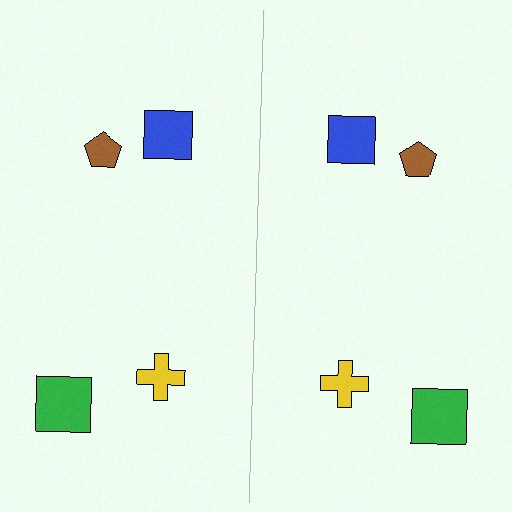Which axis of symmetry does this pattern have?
The pattern has a vertical axis of symmetry running through the center of the image.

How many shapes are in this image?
There are 8 shapes in this image.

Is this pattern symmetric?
Yes, this pattern has bilateral (reflection) symmetry.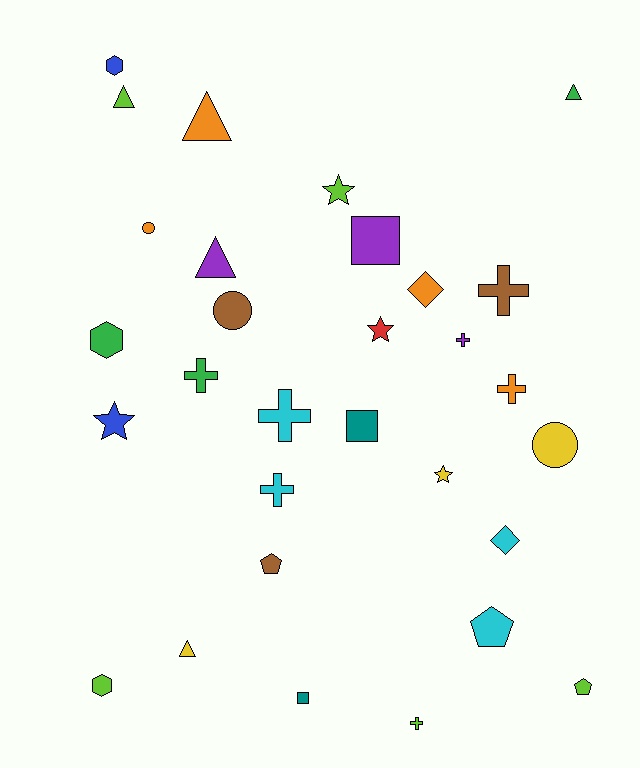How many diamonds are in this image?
There are 2 diamonds.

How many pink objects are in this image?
There are no pink objects.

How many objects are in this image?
There are 30 objects.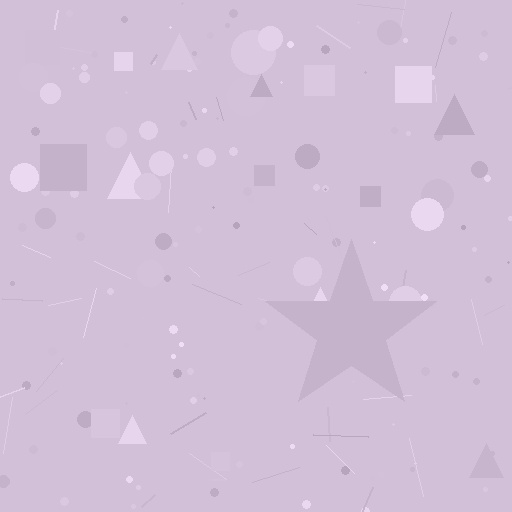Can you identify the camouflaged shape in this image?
The camouflaged shape is a star.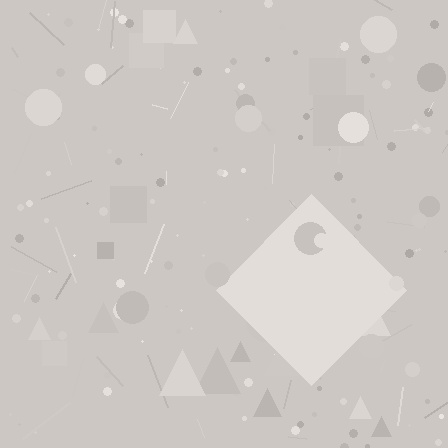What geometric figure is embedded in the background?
A diamond is embedded in the background.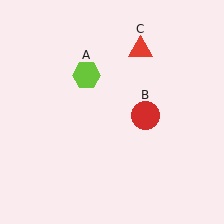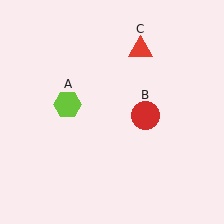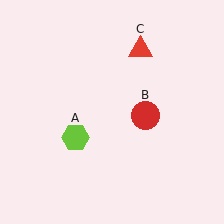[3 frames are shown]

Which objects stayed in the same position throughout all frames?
Red circle (object B) and red triangle (object C) remained stationary.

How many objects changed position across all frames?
1 object changed position: lime hexagon (object A).